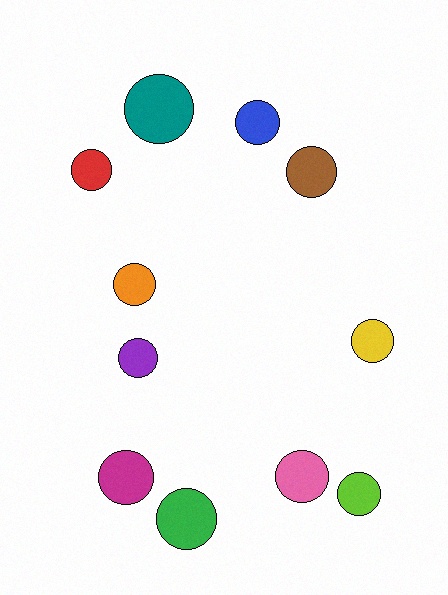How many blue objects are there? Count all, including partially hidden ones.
There is 1 blue object.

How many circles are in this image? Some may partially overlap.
There are 11 circles.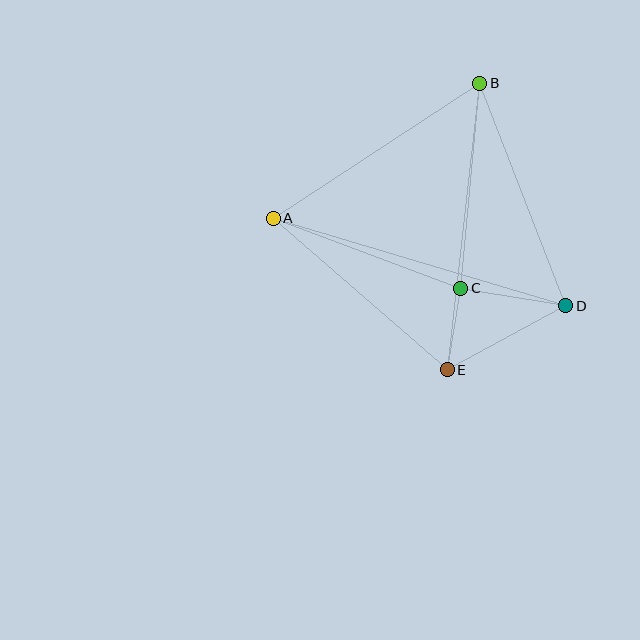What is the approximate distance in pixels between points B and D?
The distance between B and D is approximately 239 pixels.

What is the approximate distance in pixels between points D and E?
The distance between D and E is approximately 135 pixels.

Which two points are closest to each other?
Points C and E are closest to each other.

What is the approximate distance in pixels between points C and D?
The distance between C and D is approximately 106 pixels.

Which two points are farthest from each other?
Points A and D are farthest from each other.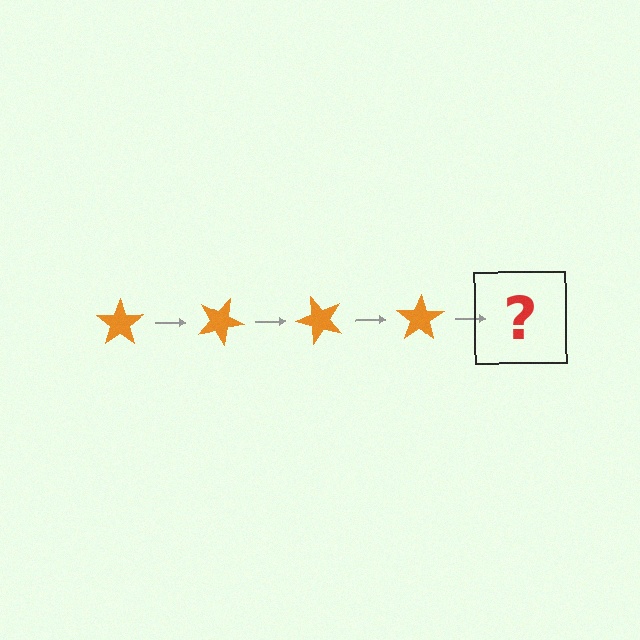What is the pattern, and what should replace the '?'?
The pattern is that the star rotates 25 degrees each step. The '?' should be an orange star rotated 100 degrees.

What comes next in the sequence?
The next element should be an orange star rotated 100 degrees.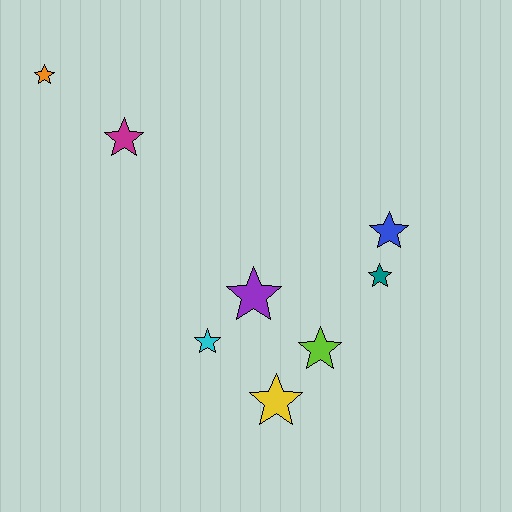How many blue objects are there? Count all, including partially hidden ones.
There is 1 blue object.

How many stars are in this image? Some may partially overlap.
There are 8 stars.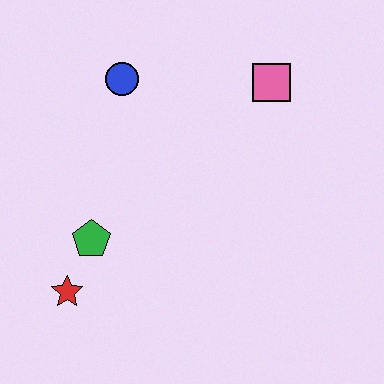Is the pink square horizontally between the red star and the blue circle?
No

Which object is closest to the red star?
The green pentagon is closest to the red star.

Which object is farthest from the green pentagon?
The pink square is farthest from the green pentagon.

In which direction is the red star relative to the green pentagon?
The red star is below the green pentagon.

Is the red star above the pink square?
No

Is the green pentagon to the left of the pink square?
Yes